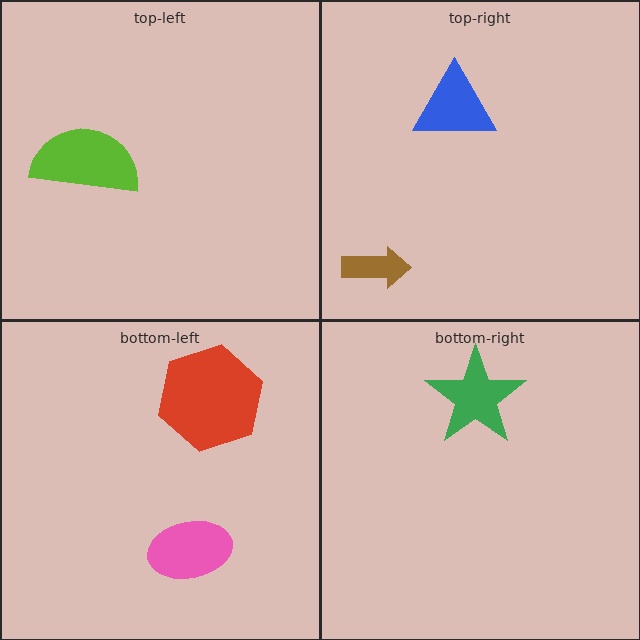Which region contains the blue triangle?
The top-right region.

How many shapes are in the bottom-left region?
2.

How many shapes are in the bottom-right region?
1.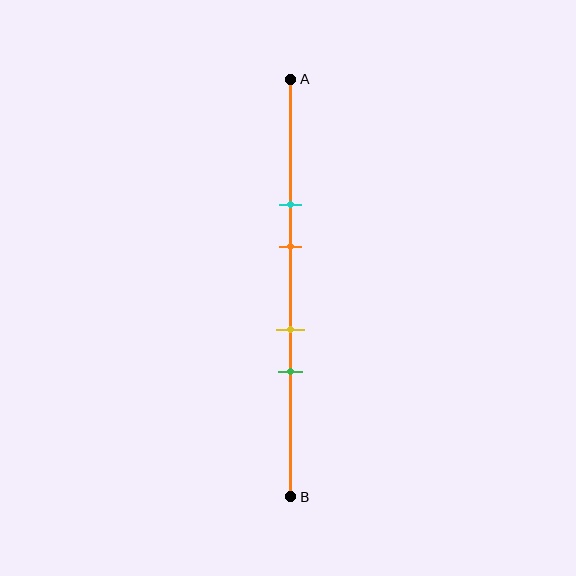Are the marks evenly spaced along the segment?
No, the marks are not evenly spaced.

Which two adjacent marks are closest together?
The yellow and green marks are the closest adjacent pair.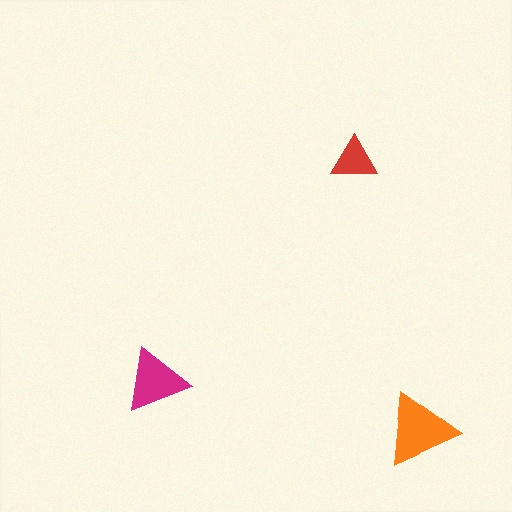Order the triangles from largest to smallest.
the orange one, the magenta one, the red one.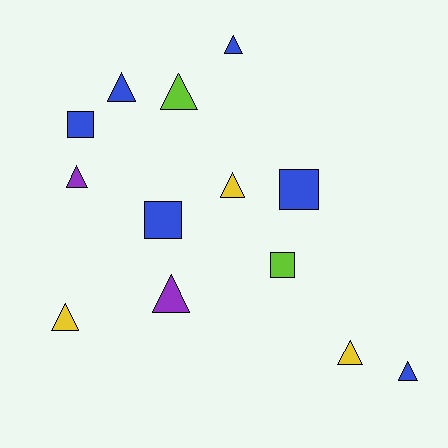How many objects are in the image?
There are 13 objects.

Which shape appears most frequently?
Triangle, with 9 objects.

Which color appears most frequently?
Blue, with 6 objects.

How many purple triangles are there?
There are 2 purple triangles.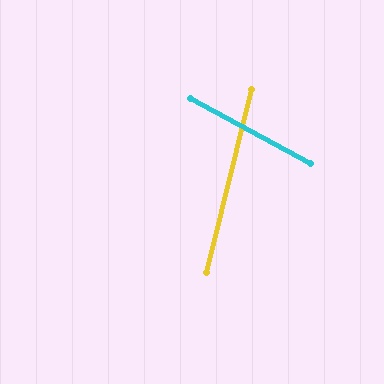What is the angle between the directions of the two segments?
Approximately 76 degrees.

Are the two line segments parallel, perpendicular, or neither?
Neither parallel nor perpendicular — they differ by about 76°.